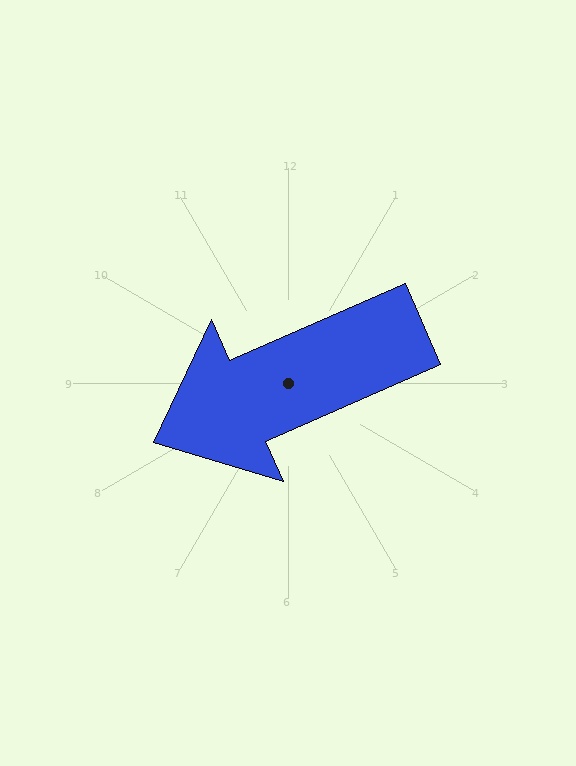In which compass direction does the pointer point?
Southwest.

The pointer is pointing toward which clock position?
Roughly 8 o'clock.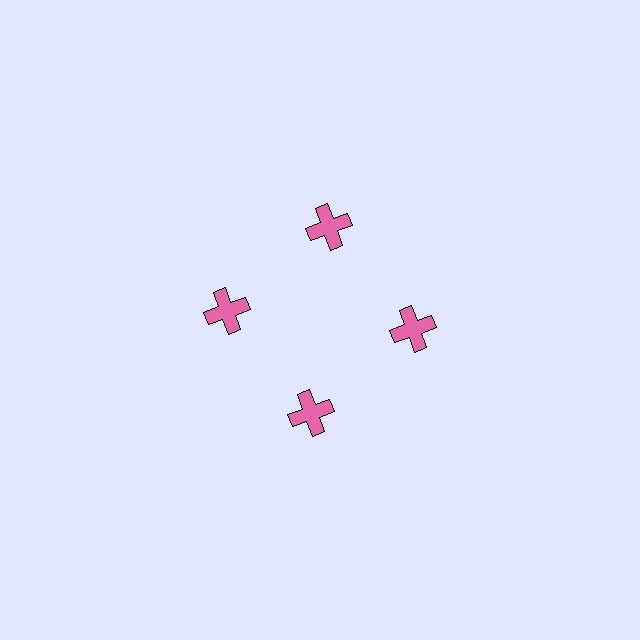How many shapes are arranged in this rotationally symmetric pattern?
There are 4 shapes, arranged in 4 groups of 1.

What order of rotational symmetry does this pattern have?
This pattern has 4-fold rotational symmetry.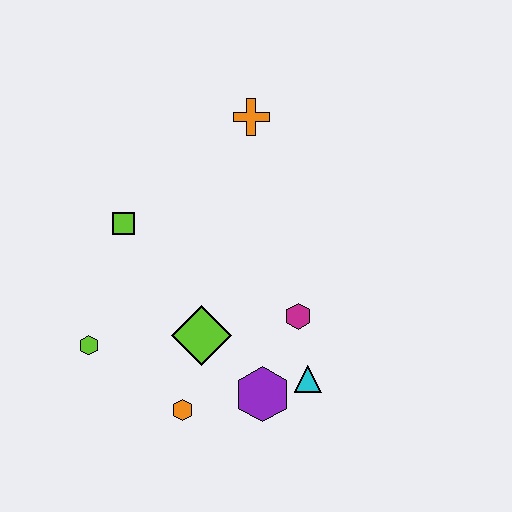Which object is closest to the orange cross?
The lime square is closest to the orange cross.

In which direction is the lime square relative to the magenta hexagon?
The lime square is to the left of the magenta hexagon.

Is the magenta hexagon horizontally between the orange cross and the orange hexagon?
No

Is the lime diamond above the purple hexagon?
Yes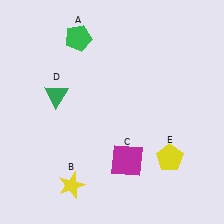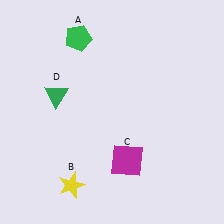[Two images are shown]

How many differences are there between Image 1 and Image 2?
There is 1 difference between the two images.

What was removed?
The yellow pentagon (E) was removed in Image 2.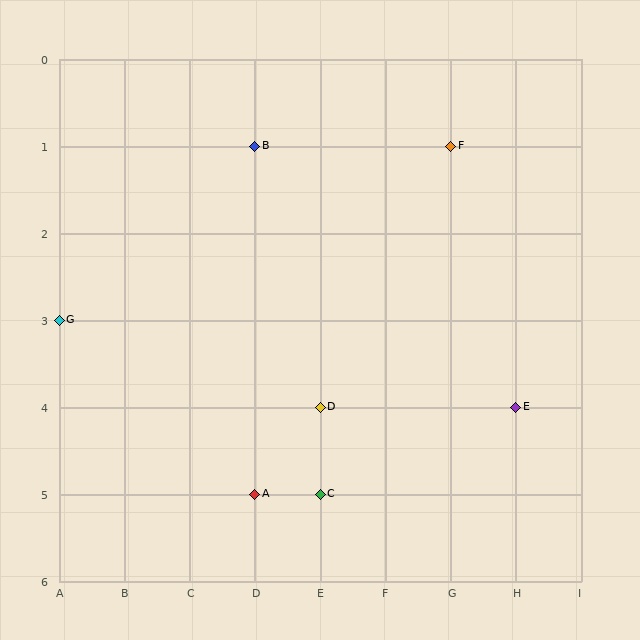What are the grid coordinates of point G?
Point G is at grid coordinates (A, 3).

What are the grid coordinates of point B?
Point B is at grid coordinates (D, 1).